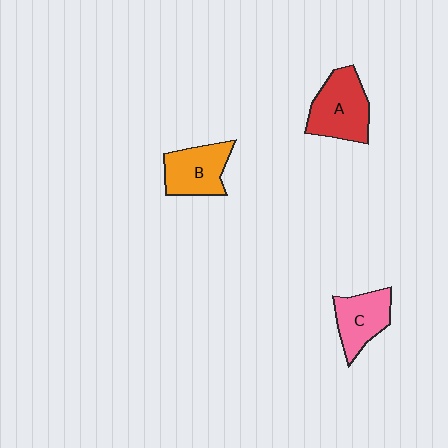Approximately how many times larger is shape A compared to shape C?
Approximately 1.3 times.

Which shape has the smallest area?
Shape C (pink).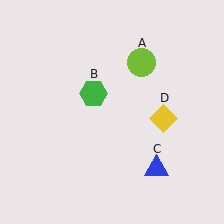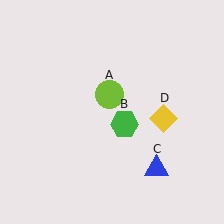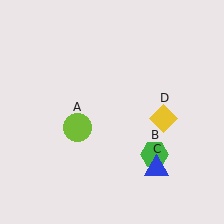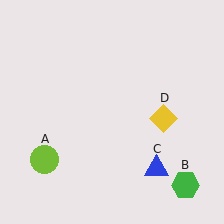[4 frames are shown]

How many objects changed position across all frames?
2 objects changed position: lime circle (object A), green hexagon (object B).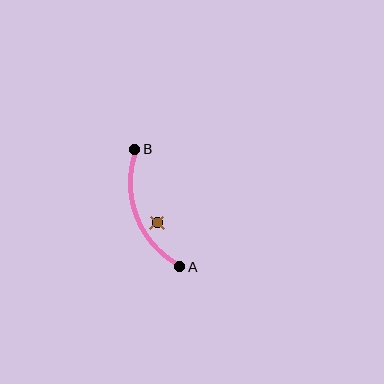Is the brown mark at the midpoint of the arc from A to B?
No — the brown mark does not lie on the arc at all. It sits slightly inside the curve.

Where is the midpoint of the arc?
The arc midpoint is the point on the curve farthest from the straight line joining A and B. It sits to the left of that line.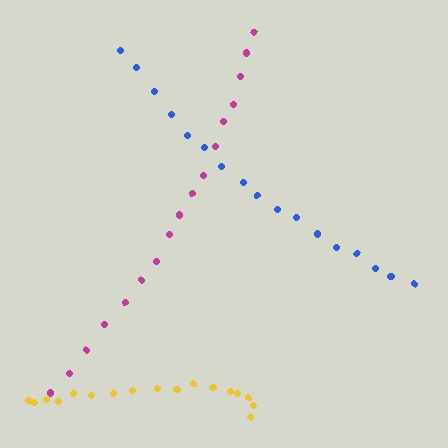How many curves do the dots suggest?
There are 3 distinct paths.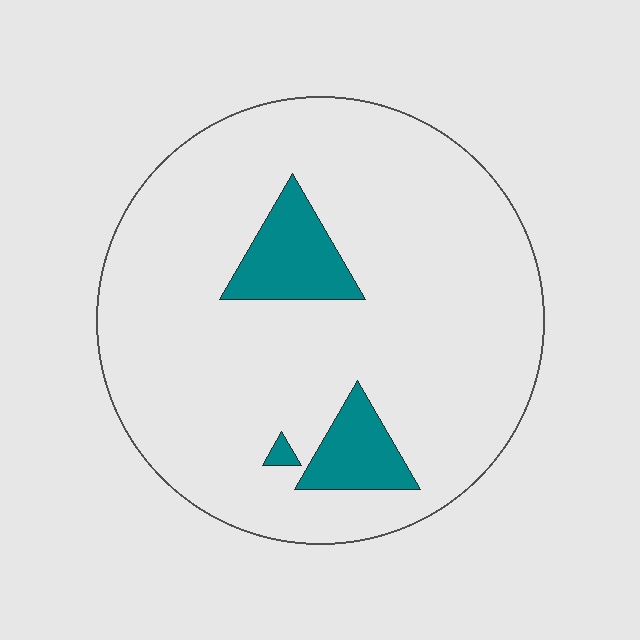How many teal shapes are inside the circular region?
3.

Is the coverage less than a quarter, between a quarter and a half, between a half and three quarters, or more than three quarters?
Less than a quarter.